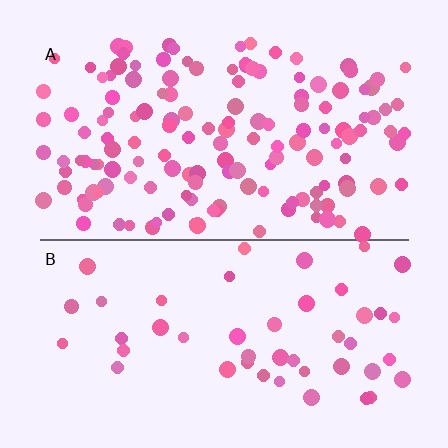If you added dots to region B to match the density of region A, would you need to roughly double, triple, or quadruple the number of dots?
Approximately triple.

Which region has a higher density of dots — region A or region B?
A (the top).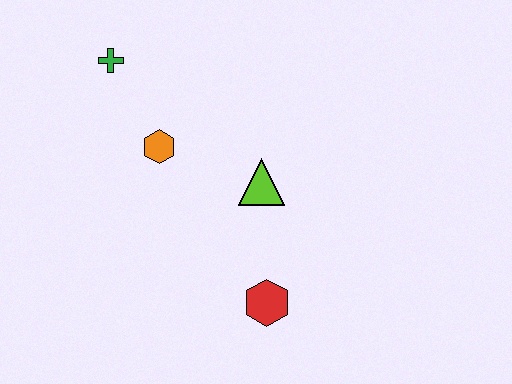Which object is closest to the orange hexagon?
The green cross is closest to the orange hexagon.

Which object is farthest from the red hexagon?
The green cross is farthest from the red hexagon.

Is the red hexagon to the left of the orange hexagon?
No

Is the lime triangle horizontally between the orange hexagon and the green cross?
No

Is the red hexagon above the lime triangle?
No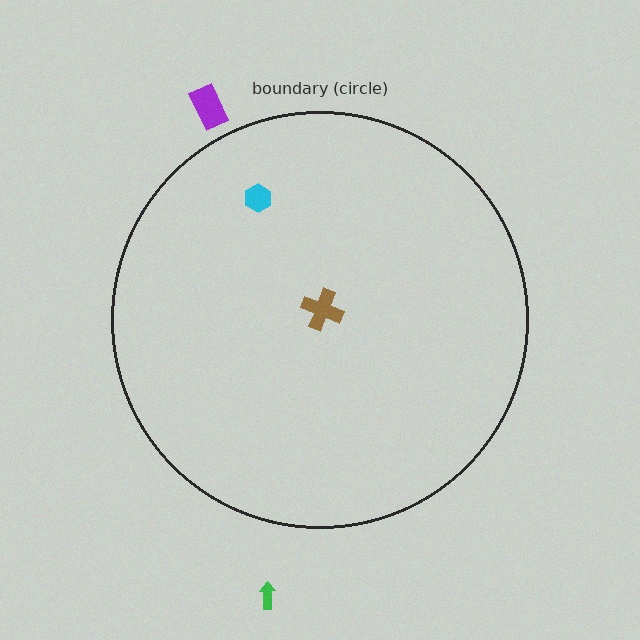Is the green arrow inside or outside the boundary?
Outside.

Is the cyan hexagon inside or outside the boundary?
Inside.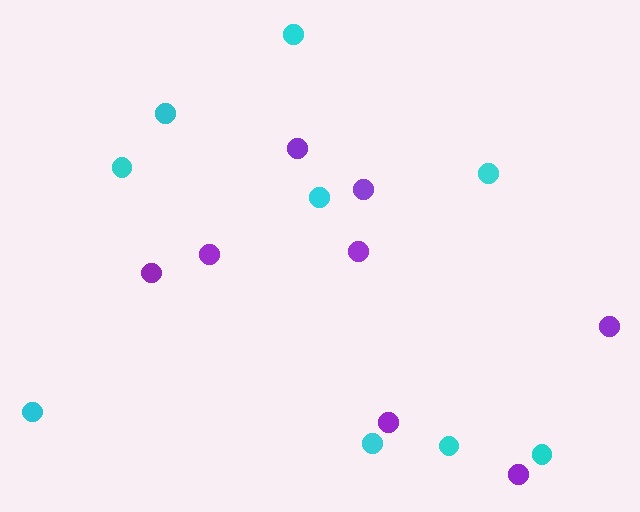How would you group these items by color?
There are 2 groups: one group of purple circles (8) and one group of cyan circles (9).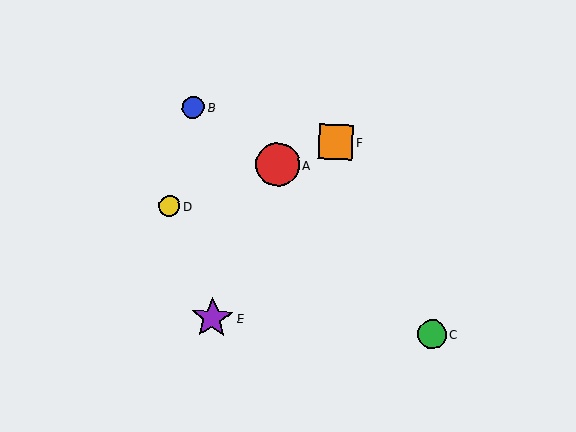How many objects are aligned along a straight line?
3 objects (A, D, F) are aligned along a straight line.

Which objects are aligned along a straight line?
Objects A, D, F are aligned along a straight line.